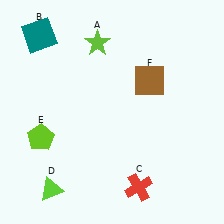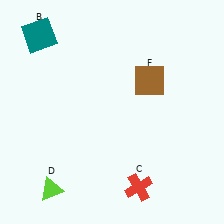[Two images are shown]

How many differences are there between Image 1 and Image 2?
There are 2 differences between the two images.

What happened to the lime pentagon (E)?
The lime pentagon (E) was removed in Image 2. It was in the bottom-left area of Image 1.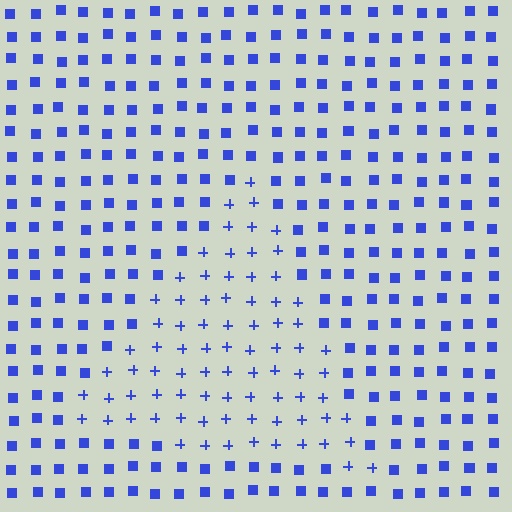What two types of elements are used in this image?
The image uses plus signs inside the triangle region and squares outside it.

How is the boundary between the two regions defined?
The boundary is defined by a change in element shape: plus signs inside vs. squares outside. All elements share the same color and spacing.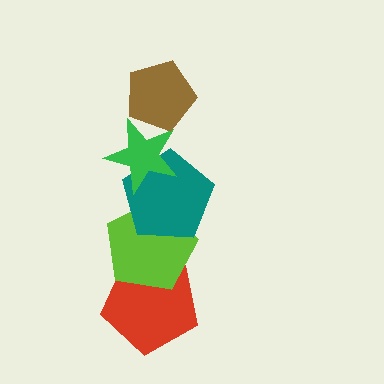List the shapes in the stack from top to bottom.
From top to bottom: the brown pentagon, the green star, the teal pentagon, the lime pentagon, the red pentagon.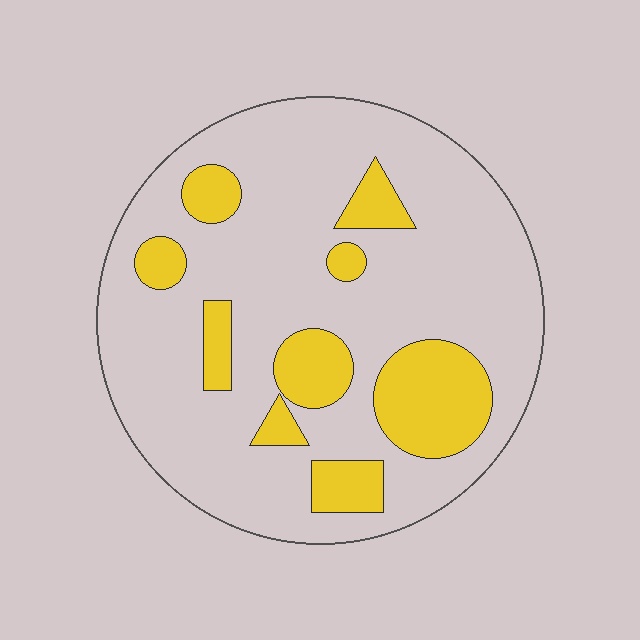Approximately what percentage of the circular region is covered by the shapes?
Approximately 20%.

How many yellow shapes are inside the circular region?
9.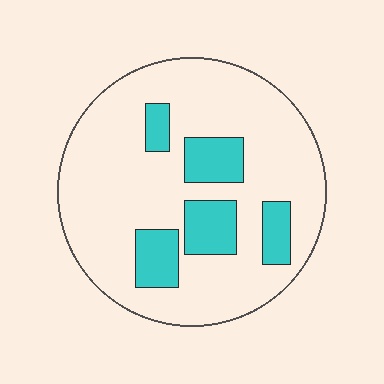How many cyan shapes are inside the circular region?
5.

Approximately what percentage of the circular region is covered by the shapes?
Approximately 20%.